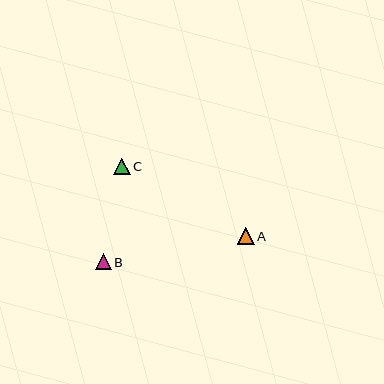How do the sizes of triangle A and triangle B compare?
Triangle A and triangle B are approximately the same size.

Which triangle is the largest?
Triangle A is the largest with a size of approximately 17 pixels.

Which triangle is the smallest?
Triangle B is the smallest with a size of approximately 16 pixels.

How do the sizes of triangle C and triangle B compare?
Triangle C and triangle B are approximately the same size.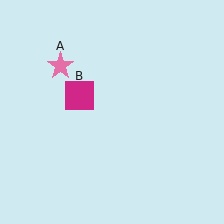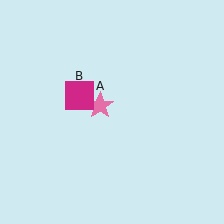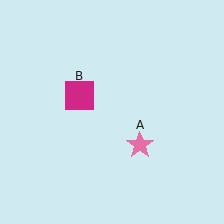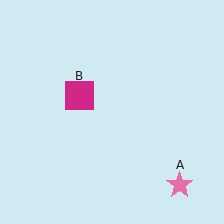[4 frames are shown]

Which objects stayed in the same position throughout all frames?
Magenta square (object B) remained stationary.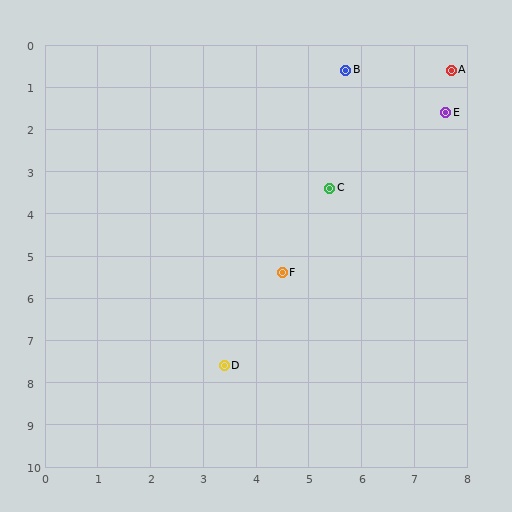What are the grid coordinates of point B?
Point B is at approximately (5.7, 0.6).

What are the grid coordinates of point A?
Point A is at approximately (7.7, 0.6).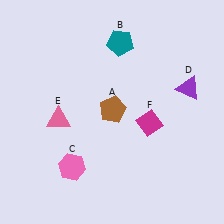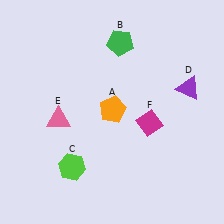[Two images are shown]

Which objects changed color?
A changed from brown to orange. B changed from teal to green. C changed from pink to lime.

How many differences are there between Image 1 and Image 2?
There are 3 differences between the two images.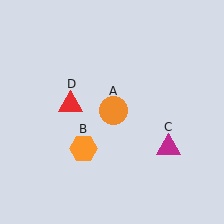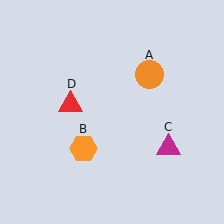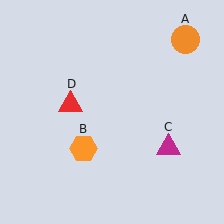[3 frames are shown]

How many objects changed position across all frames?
1 object changed position: orange circle (object A).